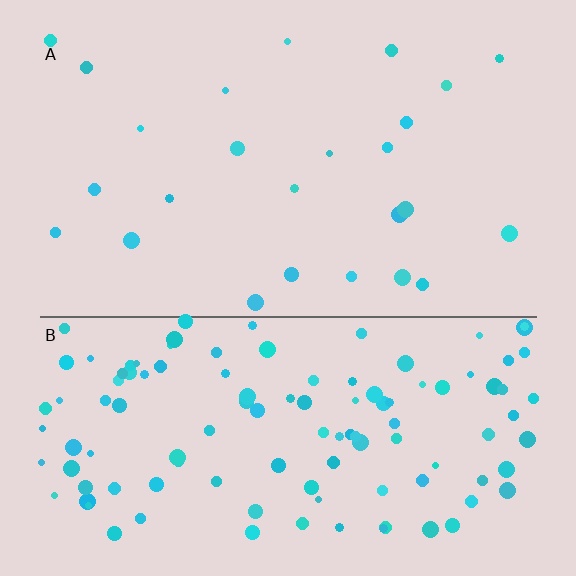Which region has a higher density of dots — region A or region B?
B (the bottom).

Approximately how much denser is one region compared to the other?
Approximately 4.6× — region B over region A.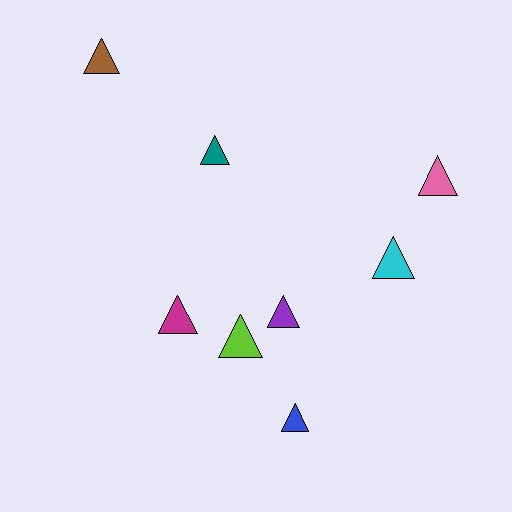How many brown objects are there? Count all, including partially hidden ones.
There is 1 brown object.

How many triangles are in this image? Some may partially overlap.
There are 8 triangles.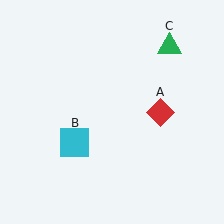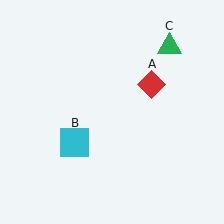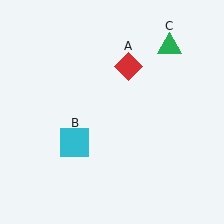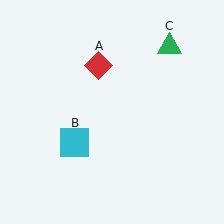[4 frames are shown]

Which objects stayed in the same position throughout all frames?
Cyan square (object B) and green triangle (object C) remained stationary.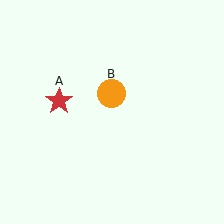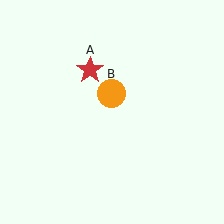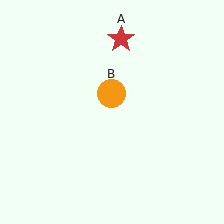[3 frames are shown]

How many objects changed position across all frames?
1 object changed position: red star (object A).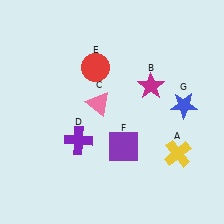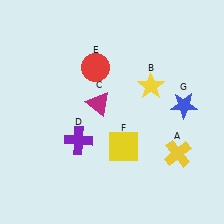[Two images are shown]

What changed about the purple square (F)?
In Image 1, F is purple. In Image 2, it changed to yellow.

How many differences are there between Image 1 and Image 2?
There are 3 differences between the two images.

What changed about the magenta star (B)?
In Image 1, B is magenta. In Image 2, it changed to yellow.